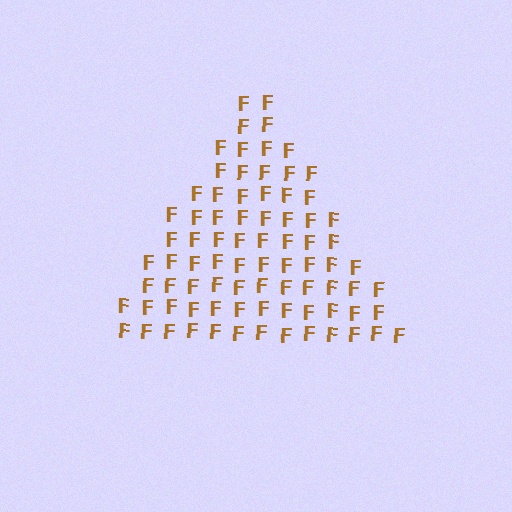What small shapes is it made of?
It is made of small letter F's.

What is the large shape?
The large shape is a triangle.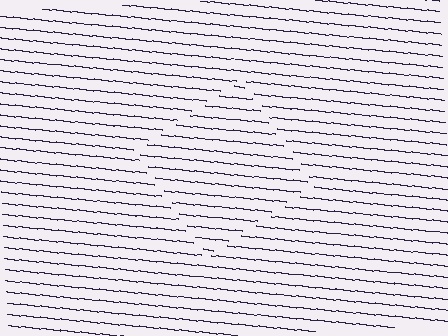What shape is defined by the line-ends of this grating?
An illusory square. The interior of the shape contains the same grating, shifted by half a period — the contour is defined by the phase discontinuity where line-ends from the inner and outer gratings abut.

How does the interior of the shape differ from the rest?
The interior of the shape contains the same grating, shifted by half a period — the contour is defined by the phase discontinuity where line-ends from the inner and outer gratings abut.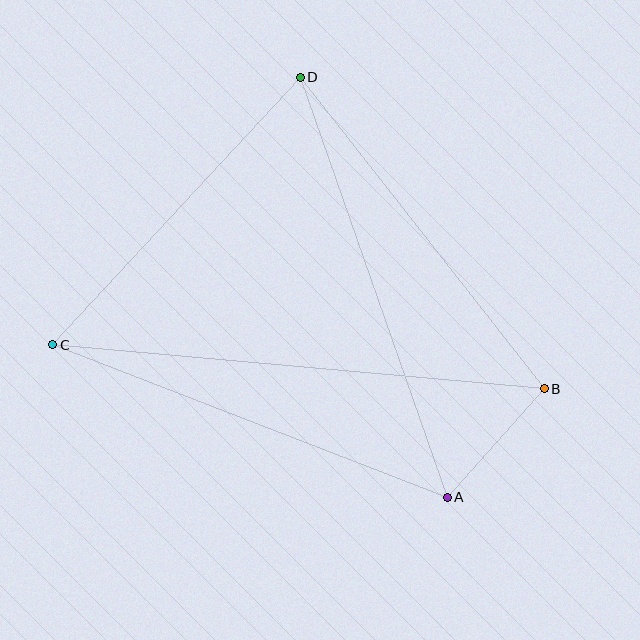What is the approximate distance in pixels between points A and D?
The distance between A and D is approximately 445 pixels.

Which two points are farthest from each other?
Points B and C are farthest from each other.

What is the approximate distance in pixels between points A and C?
The distance between A and C is approximately 423 pixels.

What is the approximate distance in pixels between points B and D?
The distance between B and D is approximately 396 pixels.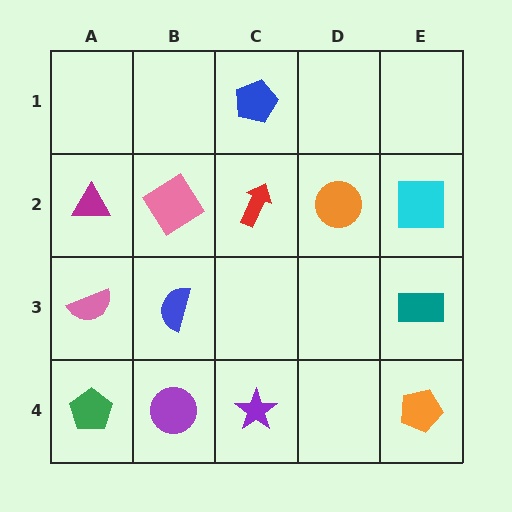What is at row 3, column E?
A teal rectangle.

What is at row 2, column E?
A cyan square.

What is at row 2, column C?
A red arrow.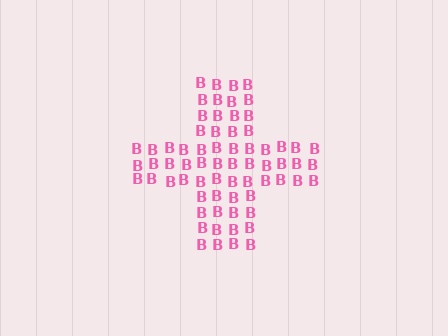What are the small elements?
The small elements are letter B's.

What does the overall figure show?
The overall figure shows a cross.